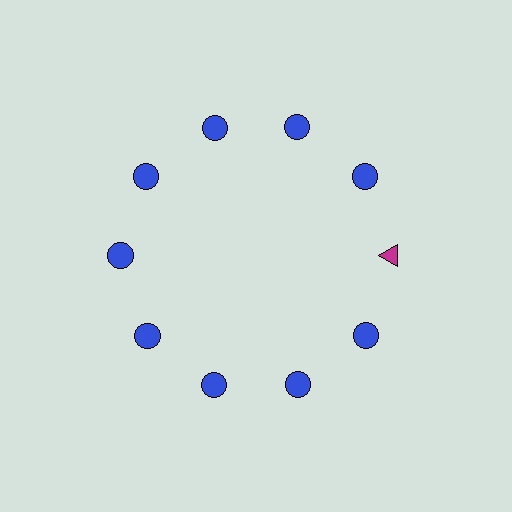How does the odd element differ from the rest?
It differs in both color (magenta instead of blue) and shape (triangle instead of circle).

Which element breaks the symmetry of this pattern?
The magenta triangle at roughly the 3 o'clock position breaks the symmetry. All other shapes are blue circles.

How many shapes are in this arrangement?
There are 10 shapes arranged in a ring pattern.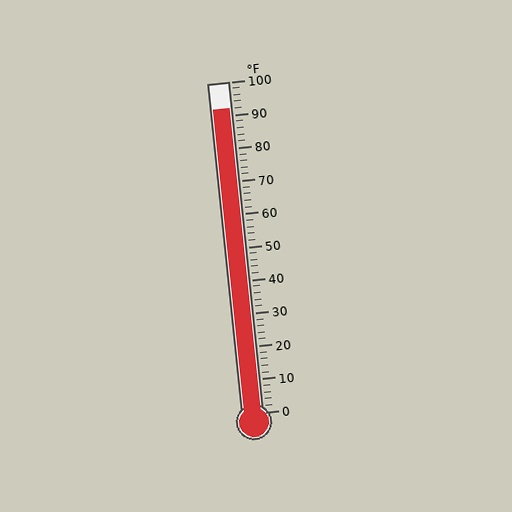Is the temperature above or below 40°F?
The temperature is above 40°F.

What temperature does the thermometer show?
The thermometer shows approximately 92°F.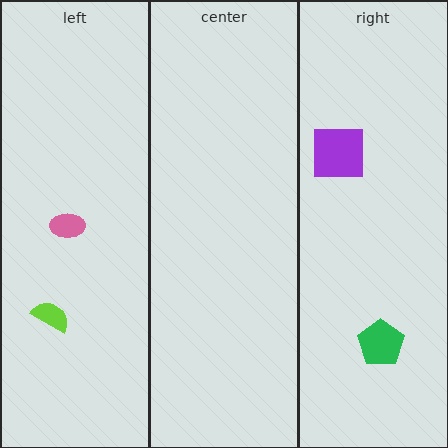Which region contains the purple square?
The right region.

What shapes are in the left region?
The pink ellipse, the lime semicircle.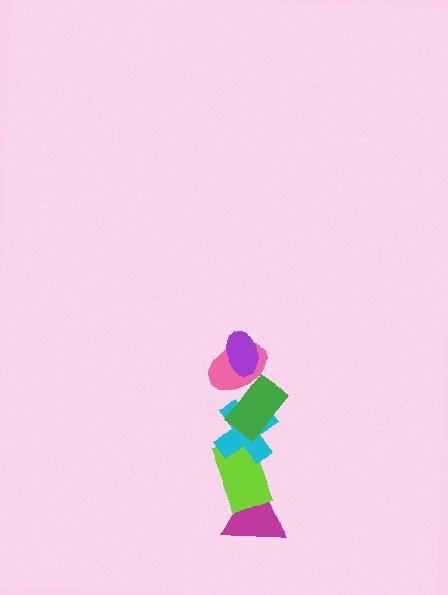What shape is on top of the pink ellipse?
The purple ellipse is on top of the pink ellipse.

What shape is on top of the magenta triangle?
The lime rectangle is on top of the magenta triangle.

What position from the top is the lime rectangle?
The lime rectangle is 5th from the top.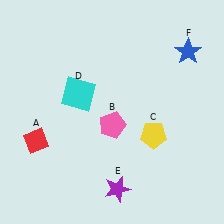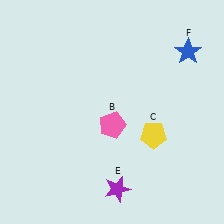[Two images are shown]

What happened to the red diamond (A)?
The red diamond (A) was removed in Image 2. It was in the bottom-left area of Image 1.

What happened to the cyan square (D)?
The cyan square (D) was removed in Image 2. It was in the top-left area of Image 1.